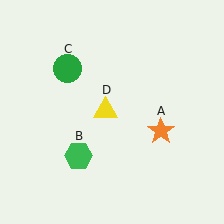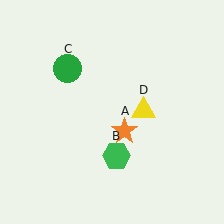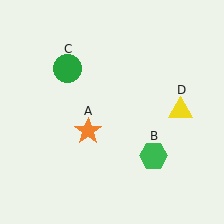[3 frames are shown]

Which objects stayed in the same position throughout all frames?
Green circle (object C) remained stationary.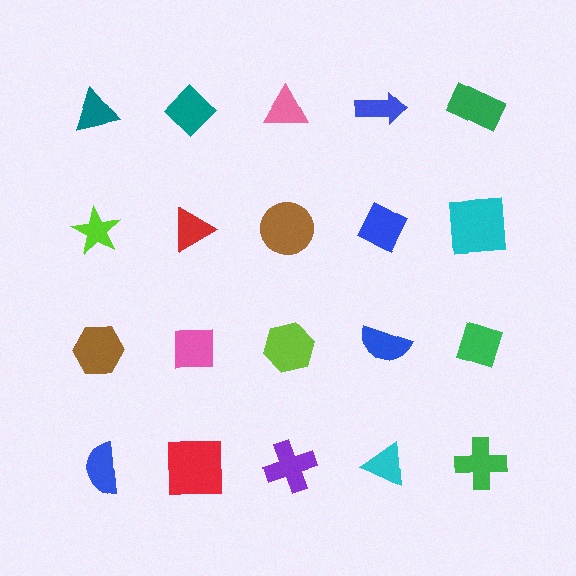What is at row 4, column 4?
A cyan triangle.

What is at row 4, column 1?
A blue semicircle.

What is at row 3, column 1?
A brown hexagon.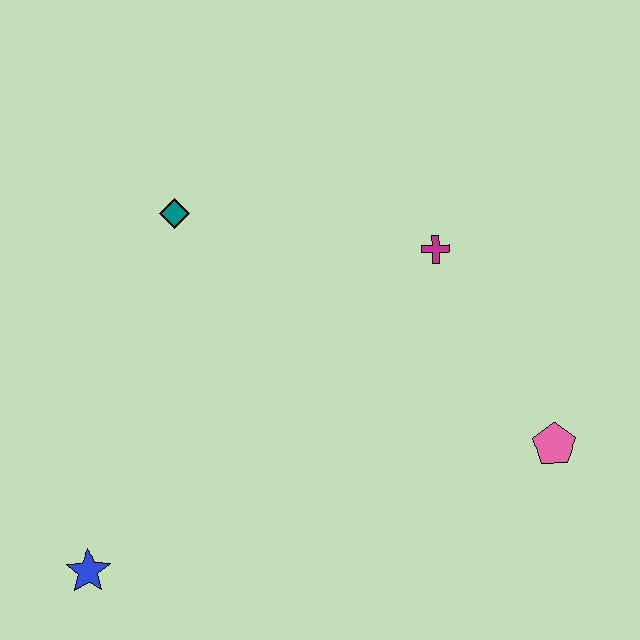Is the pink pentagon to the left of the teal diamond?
No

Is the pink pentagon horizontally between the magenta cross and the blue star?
No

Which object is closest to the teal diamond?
The magenta cross is closest to the teal diamond.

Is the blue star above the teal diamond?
No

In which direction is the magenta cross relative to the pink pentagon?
The magenta cross is above the pink pentagon.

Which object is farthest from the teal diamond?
The pink pentagon is farthest from the teal diamond.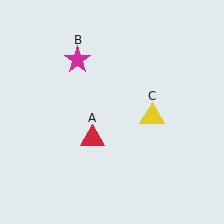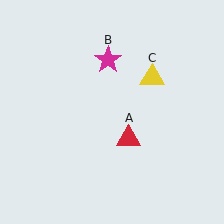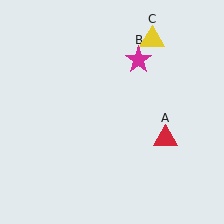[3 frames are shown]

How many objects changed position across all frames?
3 objects changed position: red triangle (object A), magenta star (object B), yellow triangle (object C).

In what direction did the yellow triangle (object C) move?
The yellow triangle (object C) moved up.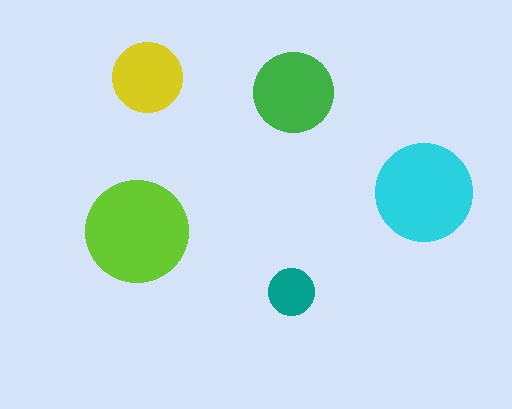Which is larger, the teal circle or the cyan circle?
The cyan one.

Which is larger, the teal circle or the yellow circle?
The yellow one.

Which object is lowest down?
The teal circle is bottommost.